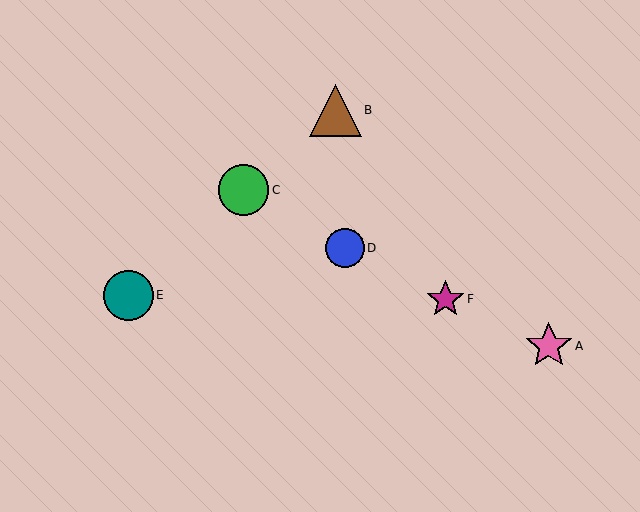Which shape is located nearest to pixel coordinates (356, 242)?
The blue circle (labeled D) at (345, 248) is nearest to that location.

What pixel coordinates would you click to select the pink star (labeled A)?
Click at (549, 346) to select the pink star A.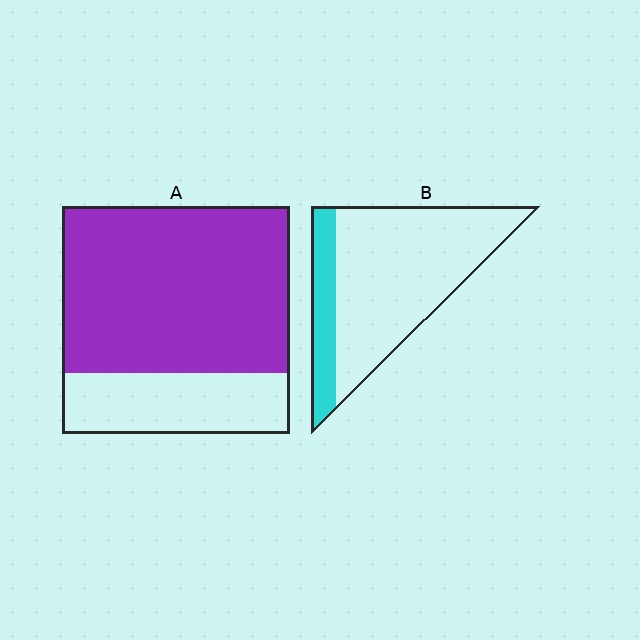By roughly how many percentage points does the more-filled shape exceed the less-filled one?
By roughly 55 percentage points (A over B).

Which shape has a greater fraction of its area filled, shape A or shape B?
Shape A.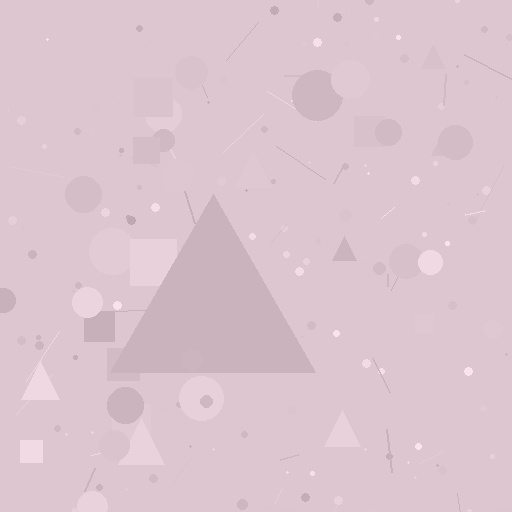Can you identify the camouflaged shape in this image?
The camouflaged shape is a triangle.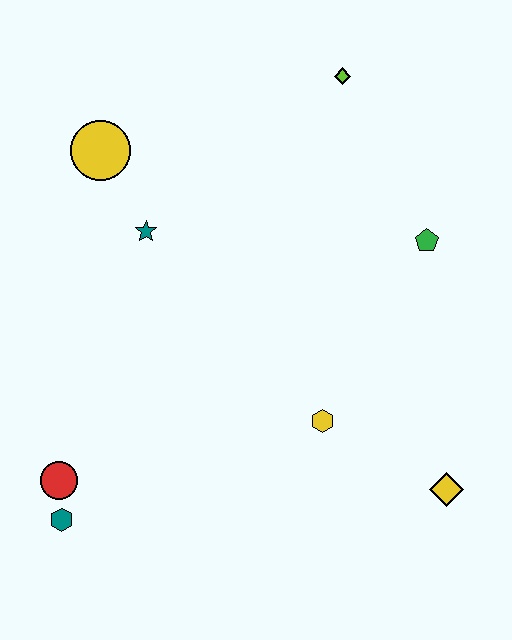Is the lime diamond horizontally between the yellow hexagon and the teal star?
No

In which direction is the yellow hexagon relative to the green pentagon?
The yellow hexagon is below the green pentagon.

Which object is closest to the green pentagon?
The lime diamond is closest to the green pentagon.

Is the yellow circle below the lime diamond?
Yes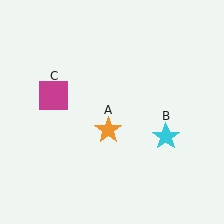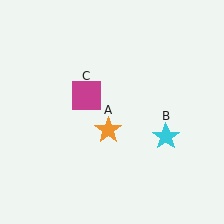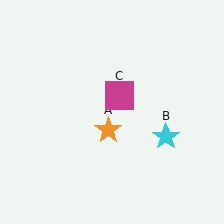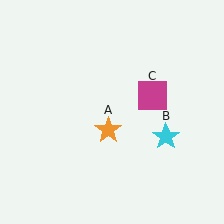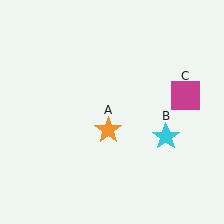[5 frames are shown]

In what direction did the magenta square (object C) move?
The magenta square (object C) moved right.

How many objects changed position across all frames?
1 object changed position: magenta square (object C).